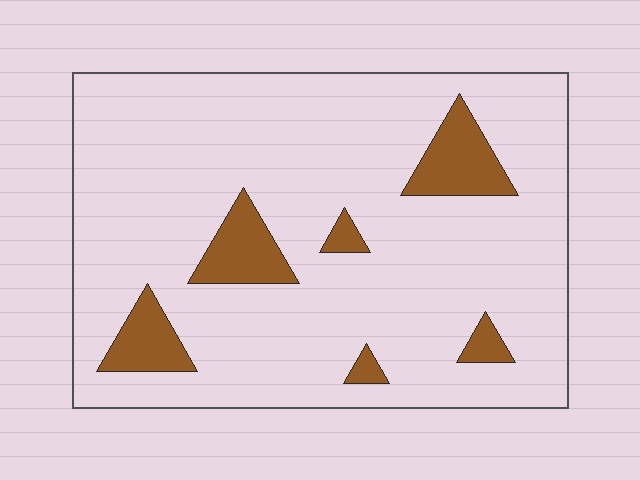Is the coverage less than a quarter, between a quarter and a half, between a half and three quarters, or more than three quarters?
Less than a quarter.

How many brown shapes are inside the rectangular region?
6.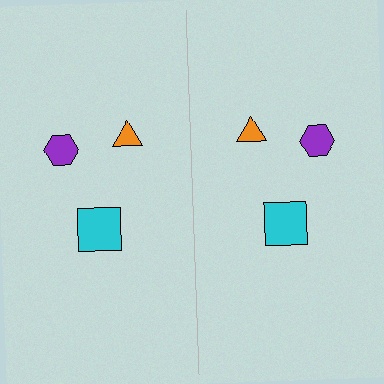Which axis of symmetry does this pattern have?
The pattern has a vertical axis of symmetry running through the center of the image.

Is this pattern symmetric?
Yes, this pattern has bilateral (reflection) symmetry.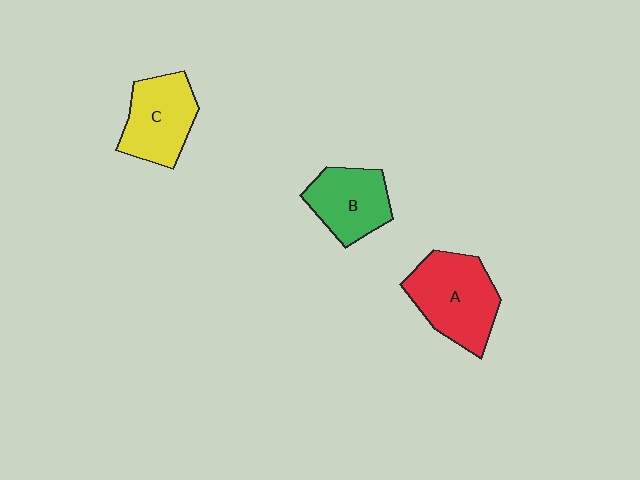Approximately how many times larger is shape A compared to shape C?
Approximately 1.2 times.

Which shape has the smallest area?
Shape B (green).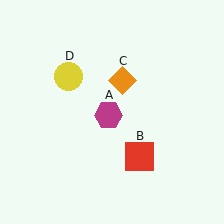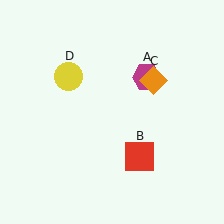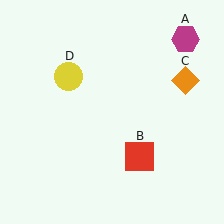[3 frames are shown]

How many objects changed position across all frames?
2 objects changed position: magenta hexagon (object A), orange diamond (object C).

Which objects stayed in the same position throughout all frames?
Red square (object B) and yellow circle (object D) remained stationary.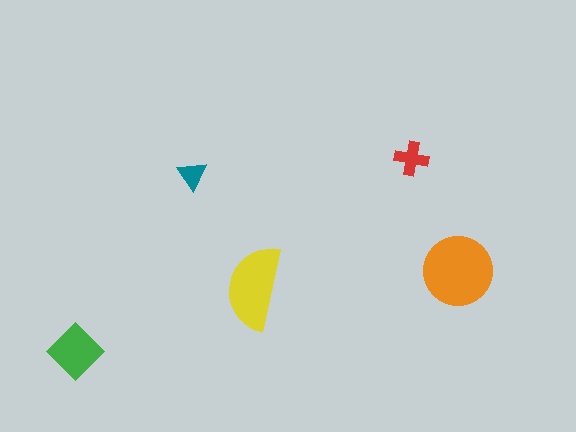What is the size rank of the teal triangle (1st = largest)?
5th.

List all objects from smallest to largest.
The teal triangle, the red cross, the green diamond, the yellow semicircle, the orange circle.